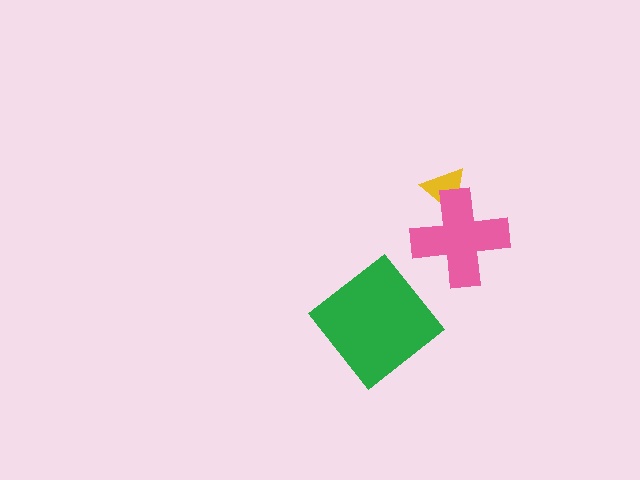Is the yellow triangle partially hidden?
Yes, it is partially covered by another shape.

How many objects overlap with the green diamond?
0 objects overlap with the green diamond.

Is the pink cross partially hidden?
No, no other shape covers it.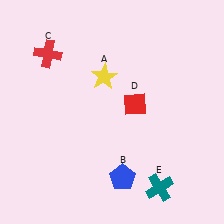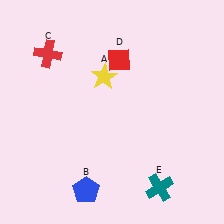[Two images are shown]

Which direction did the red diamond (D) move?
The red diamond (D) moved up.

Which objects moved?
The objects that moved are: the blue pentagon (B), the red diamond (D).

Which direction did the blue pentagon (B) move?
The blue pentagon (B) moved left.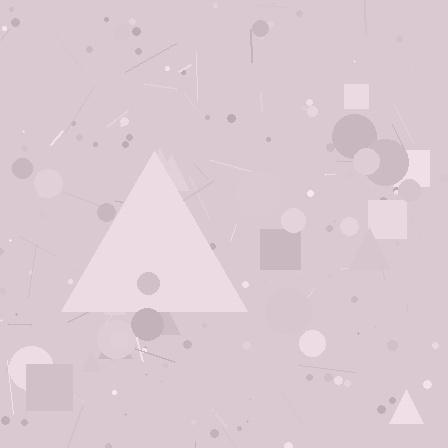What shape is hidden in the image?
A triangle is hidden in the image.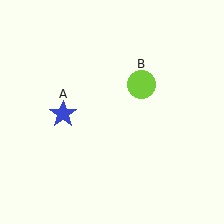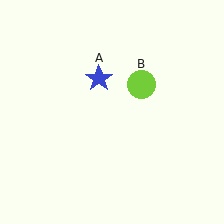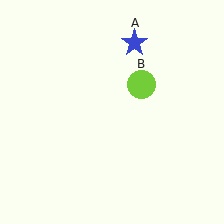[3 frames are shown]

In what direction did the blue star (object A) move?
The blue star (object A) moved up and to the right.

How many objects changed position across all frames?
1 object changed position: blue star (object A).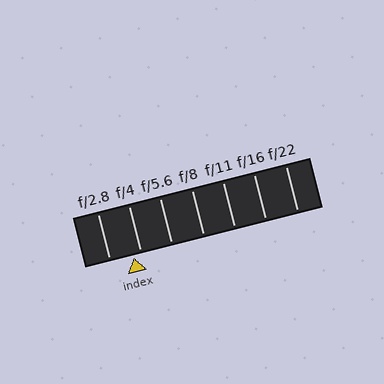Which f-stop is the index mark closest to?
The index mark is closest to f/4.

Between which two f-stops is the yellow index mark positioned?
The index mark is between f/2.8 and f/4.